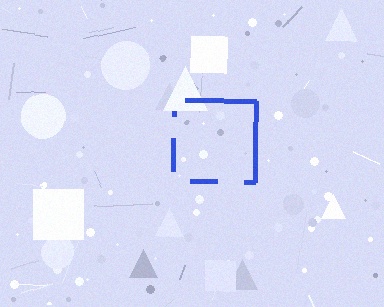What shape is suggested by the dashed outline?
The dashed outline suggests a square.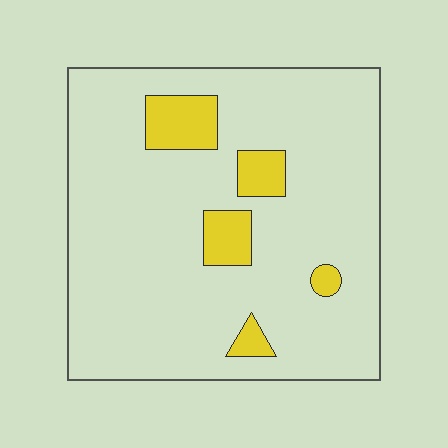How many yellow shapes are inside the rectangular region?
5.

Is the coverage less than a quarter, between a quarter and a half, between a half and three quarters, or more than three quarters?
Less than a quarter.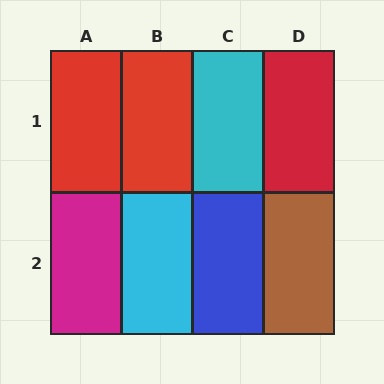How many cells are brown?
1 cell is brown.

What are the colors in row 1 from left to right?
Red, red, cyan, red.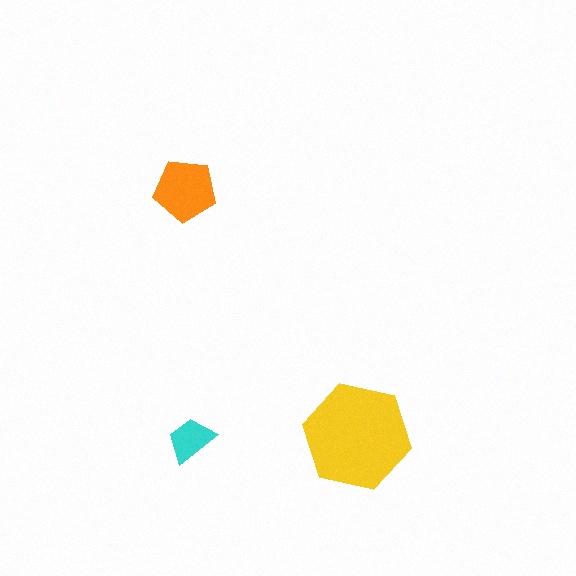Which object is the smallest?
The cyan trapezoid.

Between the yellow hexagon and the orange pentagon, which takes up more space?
The yellow hexagon.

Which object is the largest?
The yellow hexagon.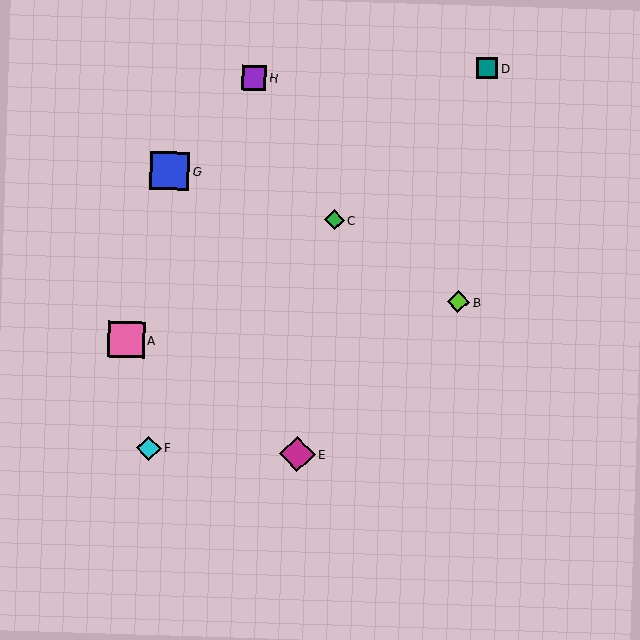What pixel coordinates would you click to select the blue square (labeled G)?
Click at (170, 171) to select the blue square G.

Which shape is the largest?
The blue square (labeled G) is the largest.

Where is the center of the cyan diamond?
The center of the cyan diamond is at (149, 448).